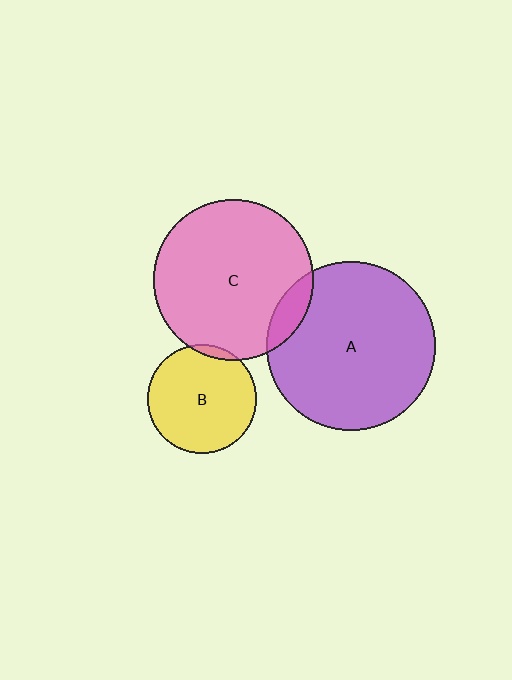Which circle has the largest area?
Circle A (purple).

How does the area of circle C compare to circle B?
Approximately 2.2 times.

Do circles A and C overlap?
Yes.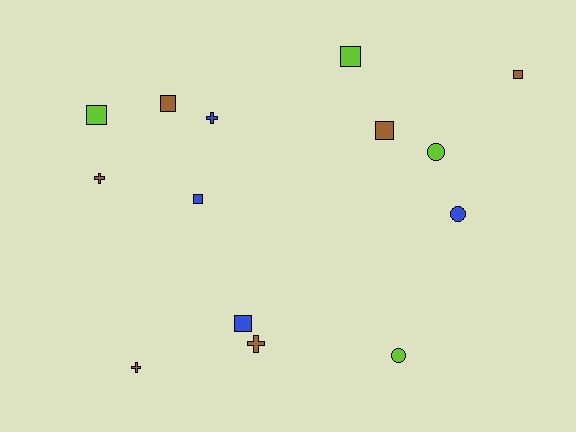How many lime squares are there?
There are 2 lime squares.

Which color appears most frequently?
Brown, with 6 objects.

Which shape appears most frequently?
Square, with 7 objects.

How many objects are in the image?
There are 14 objects.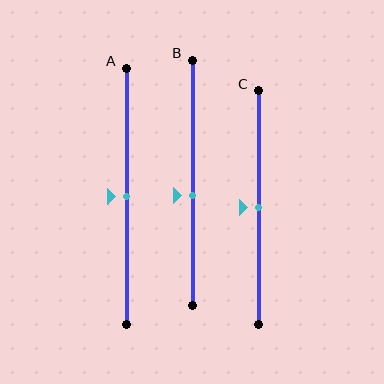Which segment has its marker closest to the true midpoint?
Segment A has its marker closest to the true midpoint.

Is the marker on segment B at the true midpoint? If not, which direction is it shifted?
No, the marker on segment B is shifted downward by about 5% of the segment length.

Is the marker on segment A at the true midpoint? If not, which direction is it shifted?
Yes, the marker on segment A is at the true midpoint.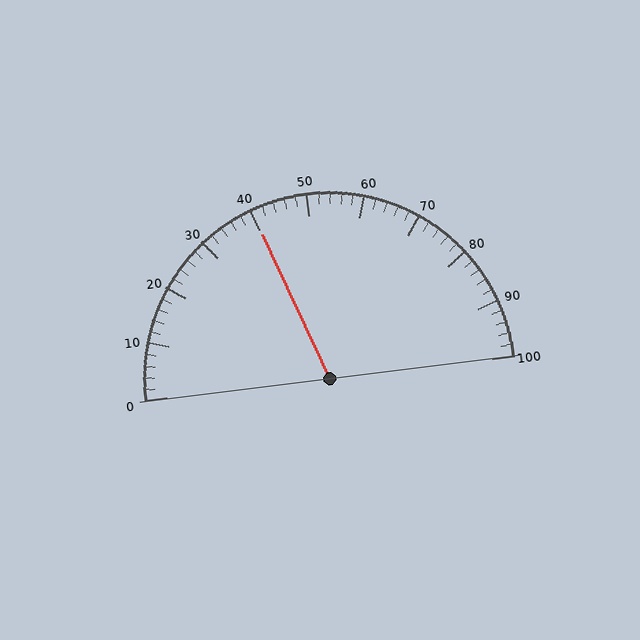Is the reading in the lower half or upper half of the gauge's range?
The reading is in the lower half of the range (0 to 100).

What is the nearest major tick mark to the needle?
The nearest major tick mark is 40.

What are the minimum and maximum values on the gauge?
The gauge ranges from 0 to 100.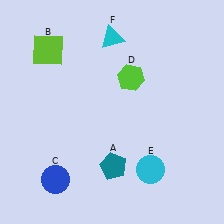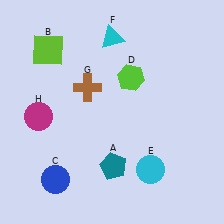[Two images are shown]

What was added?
A brown cross (G), a magenta circle (H) were added in Image 2.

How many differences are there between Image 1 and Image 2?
There are 2 differences between the two images.